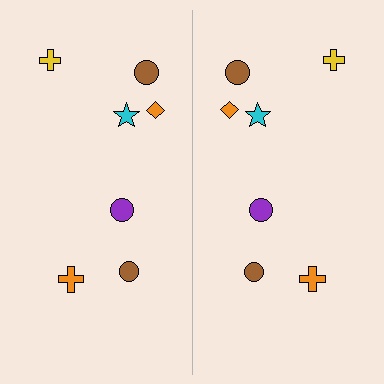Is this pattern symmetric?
Yes, this pattern has bilateral (reflection) symmetry.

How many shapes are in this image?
There are 14 shapes in this image.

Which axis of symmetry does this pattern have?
The pattern has a vertical axis of symmetry running through the center of the image.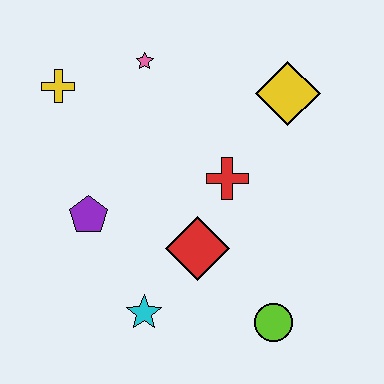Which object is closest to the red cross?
The red diamond is closest to the red cross.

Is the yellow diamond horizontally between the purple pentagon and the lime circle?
No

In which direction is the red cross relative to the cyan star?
The red cross is above the cyan star.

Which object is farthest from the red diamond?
The yellow cross is farthest from the red diamond.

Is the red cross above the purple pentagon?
Yes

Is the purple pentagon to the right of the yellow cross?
Yes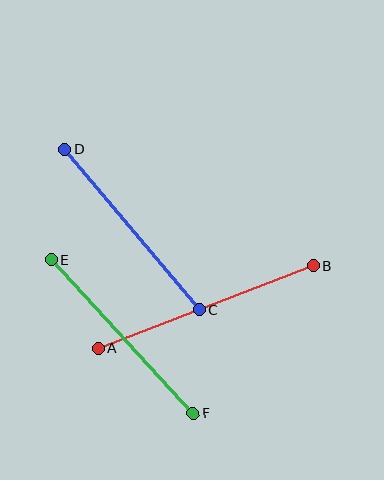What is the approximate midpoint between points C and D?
The midpoint is at approximately (132, 230) pixels.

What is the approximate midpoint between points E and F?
The midpoint is at approximately (122, 337) pixels.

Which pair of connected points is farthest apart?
Points A and B are farthest apart.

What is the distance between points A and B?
The distance is approximately 230 pixels.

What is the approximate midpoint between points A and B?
The midpoint is at approximately (206, 307) pixels.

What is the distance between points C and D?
The distance is approximately 209 pixels.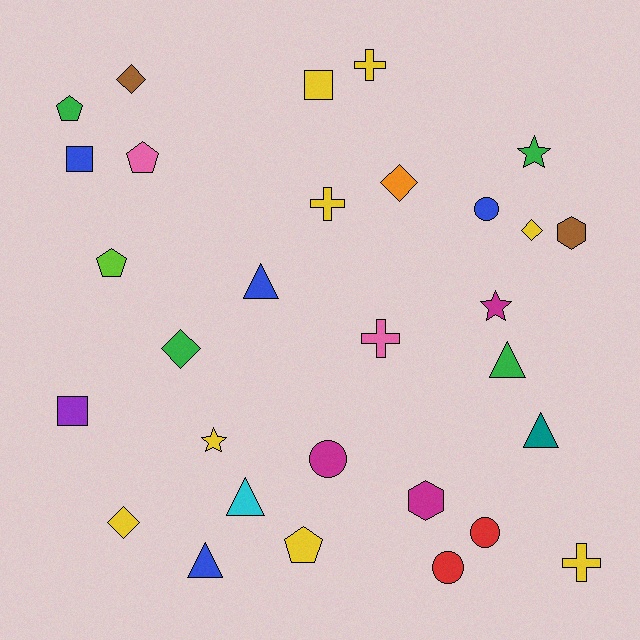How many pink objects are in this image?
There are 2 pink objects.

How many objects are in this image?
There are 30 objects.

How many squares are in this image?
There are 3 squares.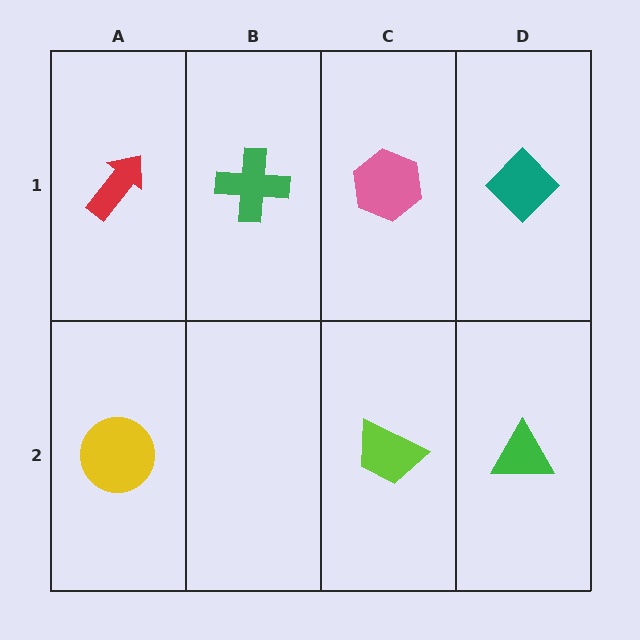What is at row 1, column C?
A pink hexagon.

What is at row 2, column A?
A yellow circle.